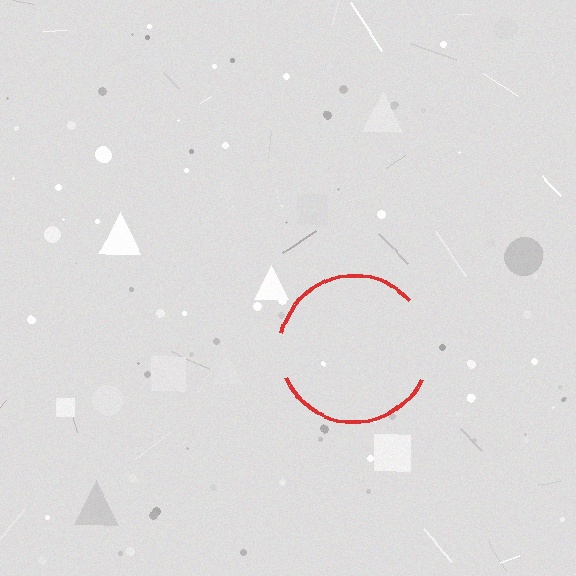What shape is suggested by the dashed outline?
The dashed outline suggests a circle.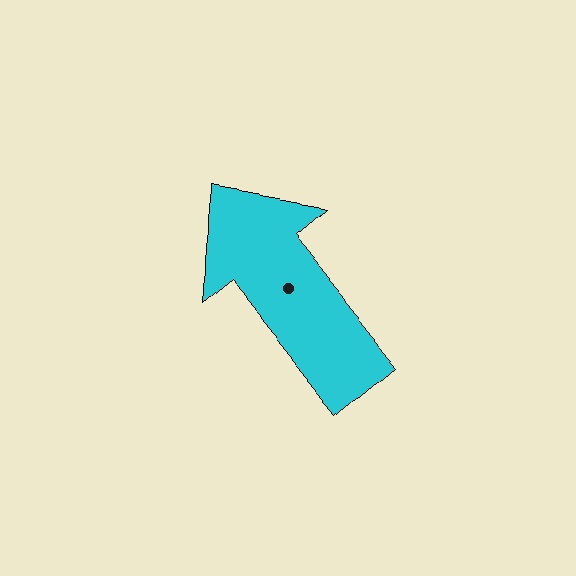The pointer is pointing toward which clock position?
Roughly 11 o'clock.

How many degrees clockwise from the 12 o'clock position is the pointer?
Approximately 321 degrees.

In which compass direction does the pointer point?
Northwest.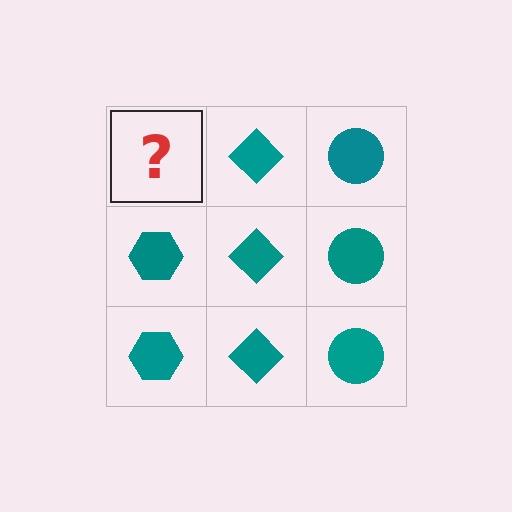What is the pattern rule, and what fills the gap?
The rule is that each column has a consistent shape. The gap should be filled with a teal hexagon.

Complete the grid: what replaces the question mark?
The question mark should be replaced with a teal hexagon.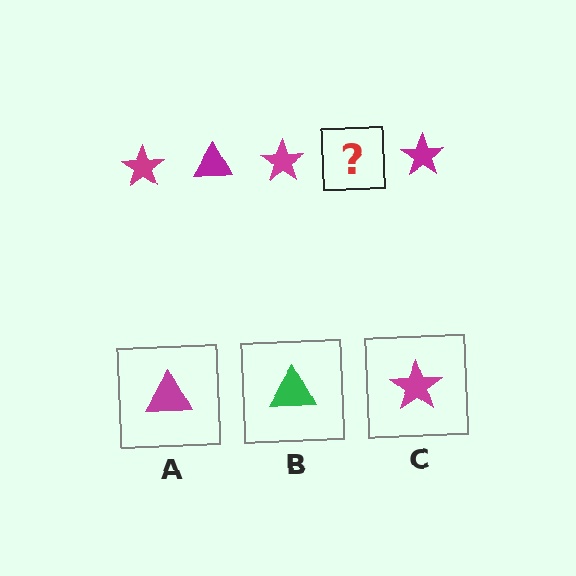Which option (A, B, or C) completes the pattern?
A.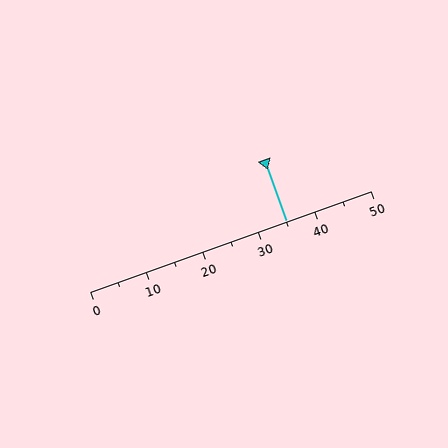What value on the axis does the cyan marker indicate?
The marker indicates approximately 35.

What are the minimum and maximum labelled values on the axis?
The axis runs from 0 to 50.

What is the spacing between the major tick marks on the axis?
The major ticks are spaced 10 apart.